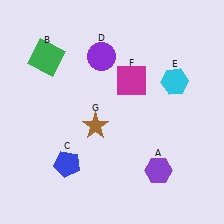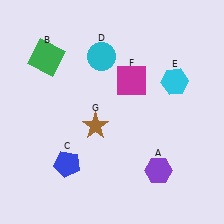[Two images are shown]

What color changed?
The circle (D) changed from purple in Image 1 to cyan in Image 2.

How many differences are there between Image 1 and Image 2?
There is 1 difference between the two images.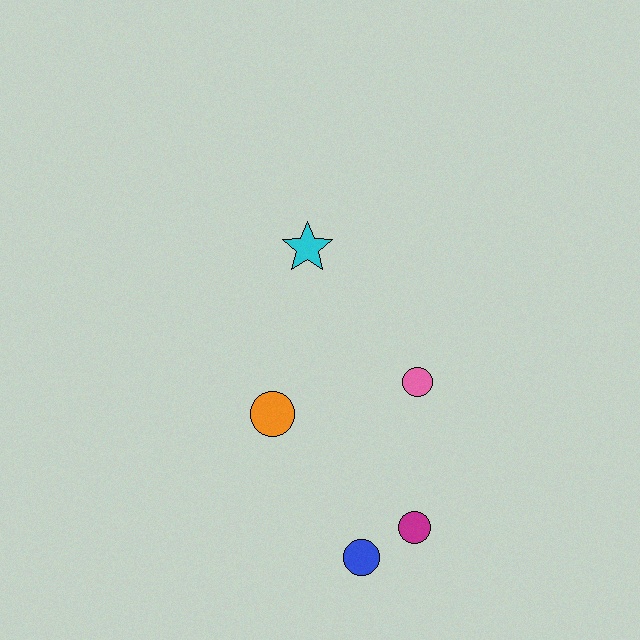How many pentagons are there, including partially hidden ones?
There are no pentagons.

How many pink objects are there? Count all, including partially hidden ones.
There is 1 pink object.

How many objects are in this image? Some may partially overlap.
There are 5 objects.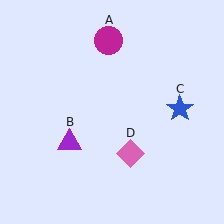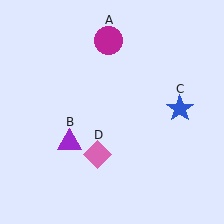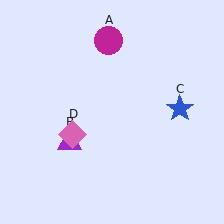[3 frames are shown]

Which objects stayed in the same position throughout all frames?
Magenta circle (object A) and purple triangle (object B) and blue star (object C) remained stationary.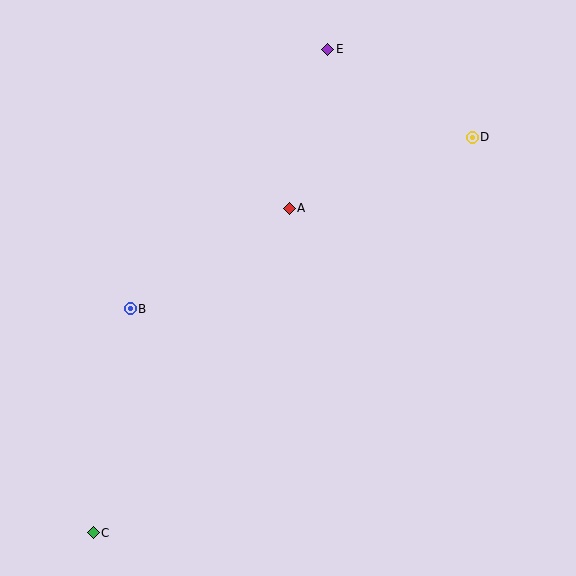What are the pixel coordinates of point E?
Point E is at (328, 49).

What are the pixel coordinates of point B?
Point B is at (130, 309).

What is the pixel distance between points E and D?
The distance between E and D is 169 pixels.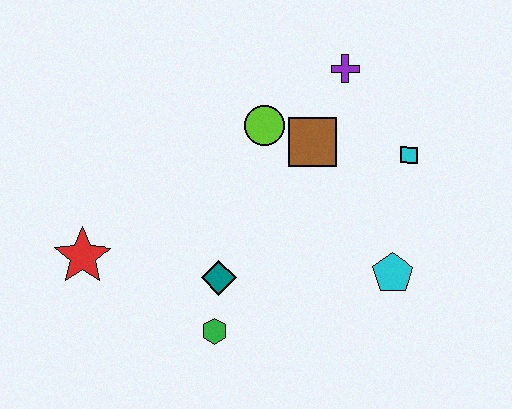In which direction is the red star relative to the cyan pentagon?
The red star is to the left of the cyan pentagon.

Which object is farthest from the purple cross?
The red star is farthest from the purple cross.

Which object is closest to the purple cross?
The brown square is closest to the purple cross.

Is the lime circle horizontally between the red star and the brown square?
Yes